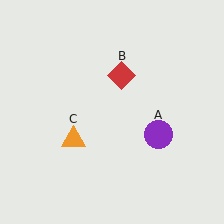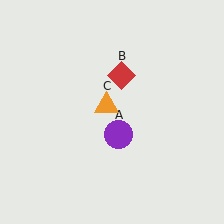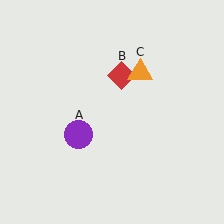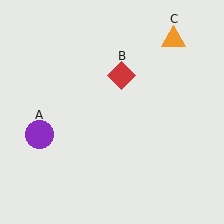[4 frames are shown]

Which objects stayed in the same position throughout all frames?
Red diamond (object B) remained stationary.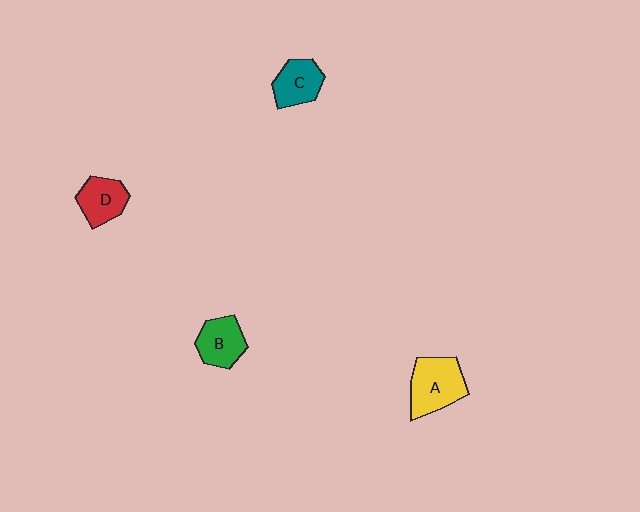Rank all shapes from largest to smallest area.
From largest to smallest: A (yellow), B (green), C (teal), D (red).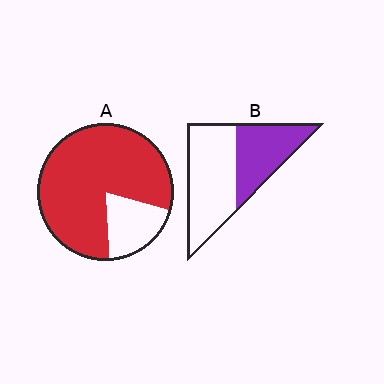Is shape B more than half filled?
No.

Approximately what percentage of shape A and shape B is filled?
A is approximately 80% and B is approximately 40%.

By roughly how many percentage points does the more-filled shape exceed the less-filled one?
By roughly 40 percentage points (A over B).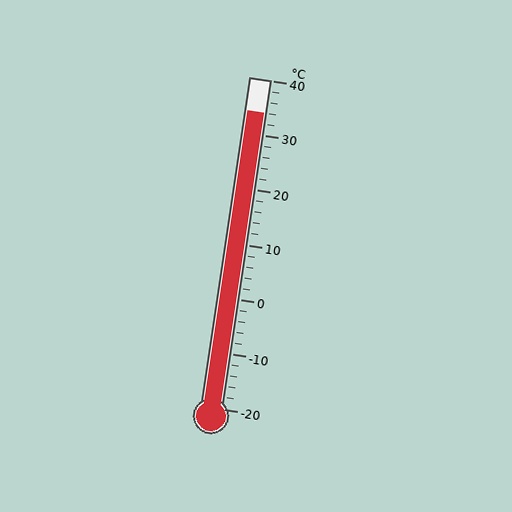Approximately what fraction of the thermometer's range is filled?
The thermometer is filled to approximately 90% of its range.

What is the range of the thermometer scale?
The thermometer scale ranges from -20°C to 40°C.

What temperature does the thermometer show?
The thermometer shows approximately 34°C.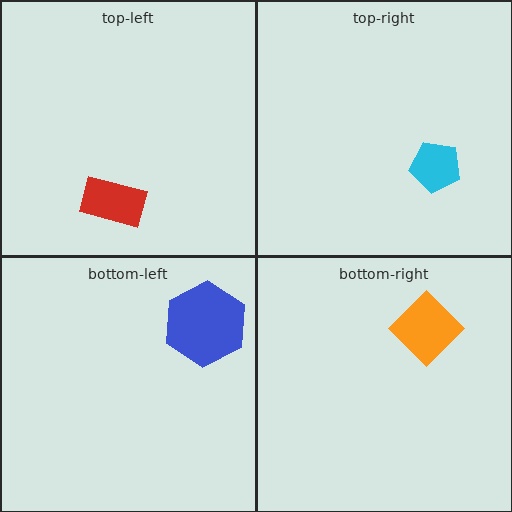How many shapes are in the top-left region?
1.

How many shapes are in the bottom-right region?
1.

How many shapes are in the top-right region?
1.